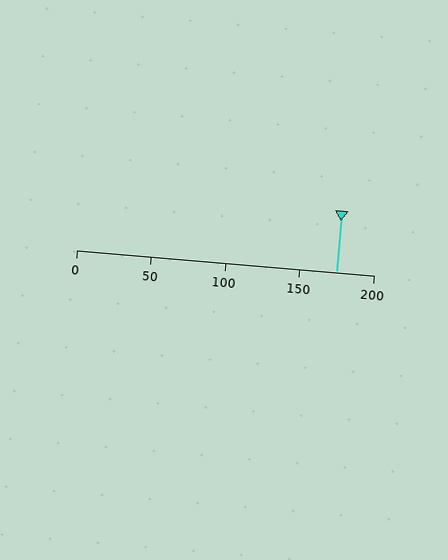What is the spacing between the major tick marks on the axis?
The major ticks are spaced 50 apart.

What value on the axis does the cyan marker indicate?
The marker indicates approximately 175.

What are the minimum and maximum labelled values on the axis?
The axis runs from 0 to 200.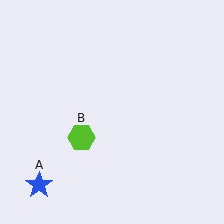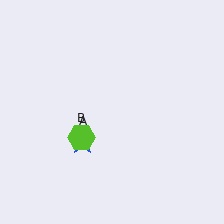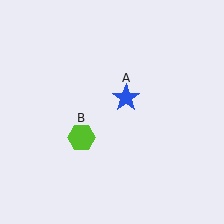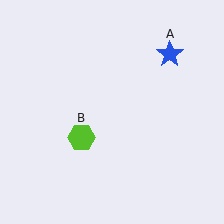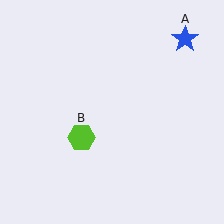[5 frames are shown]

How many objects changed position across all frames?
1 object changed position: blue star (object A).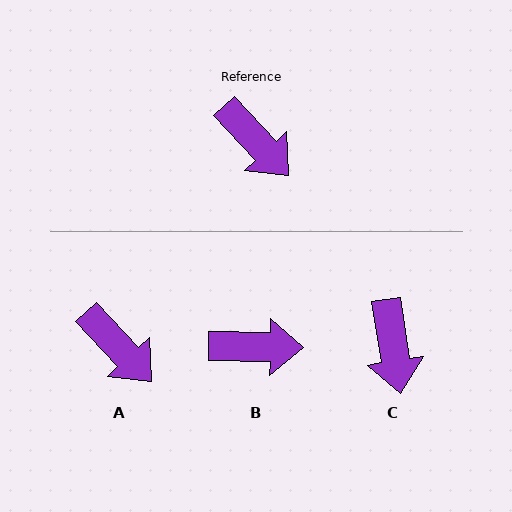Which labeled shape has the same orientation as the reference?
A.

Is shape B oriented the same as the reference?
No, it is off by about 46 degrees.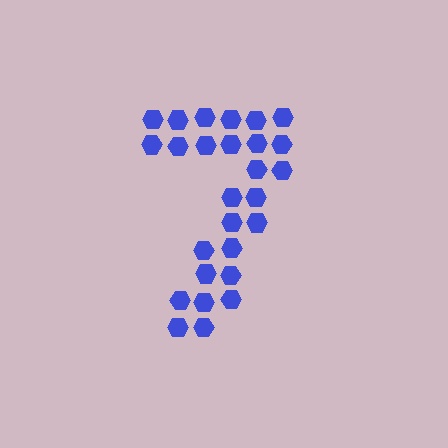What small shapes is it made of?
It is made of small hexagons.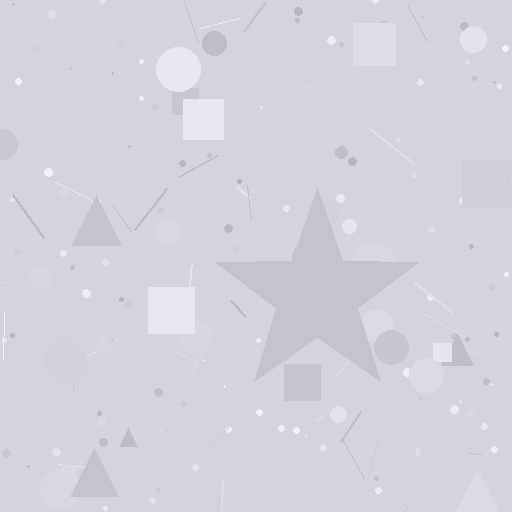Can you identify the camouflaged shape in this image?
The camouflaged shape is a star.